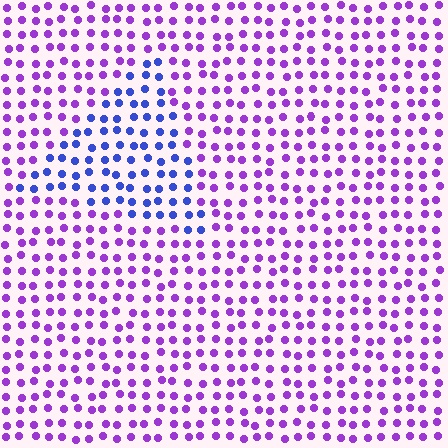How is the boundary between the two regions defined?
The boundary is defined purely by a slight shift in hue (about 47 degrees). Spacing, size, and orientation are identical on both sides.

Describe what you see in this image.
The image is filled with small purple elements in a uniform arrangement. A triangle-shaped region is visible where the elements are tinted to a slightly different hue, forming a subtle color boundary.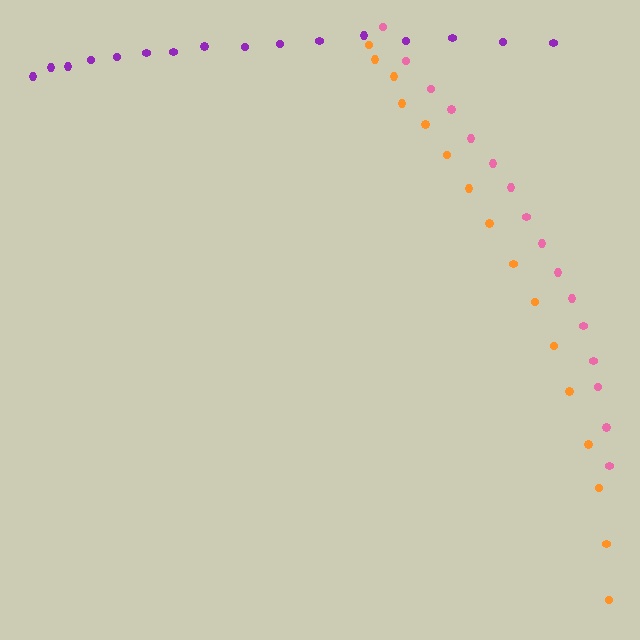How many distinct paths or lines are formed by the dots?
There are 3 distinct paths.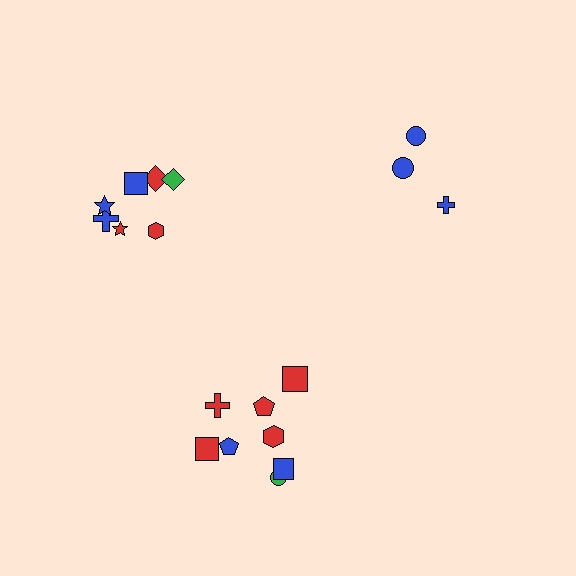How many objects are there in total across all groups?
There are 18 objects.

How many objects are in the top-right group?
There are 3 objects.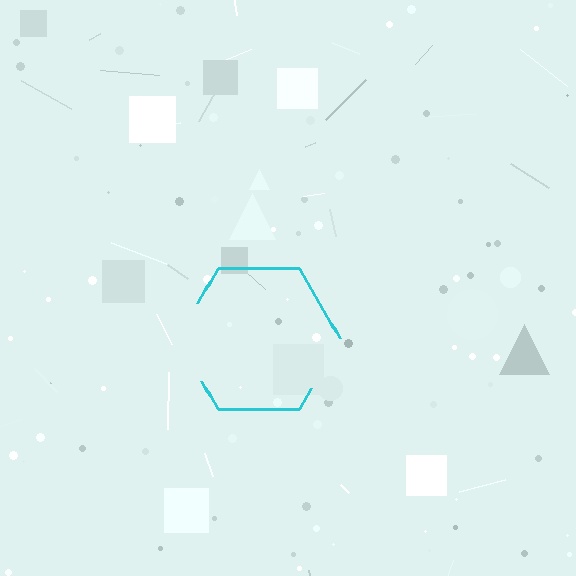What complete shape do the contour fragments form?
The contour fragments form a hexagon.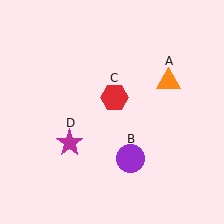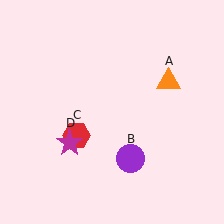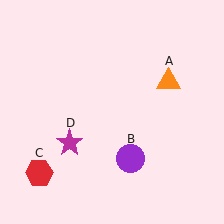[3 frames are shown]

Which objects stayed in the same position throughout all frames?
Orange triangle (object A) and purple circle (object B) and magenta star (object D) remained stationary.